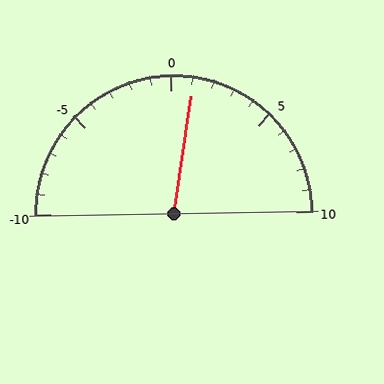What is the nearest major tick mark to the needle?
The nearest major tick mark is 0.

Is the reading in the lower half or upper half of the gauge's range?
The reading is in the upper half of the range (-10 to 10).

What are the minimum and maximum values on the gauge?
The gauge ranges from -10 to 10.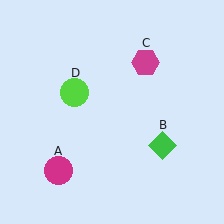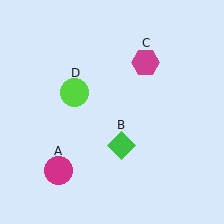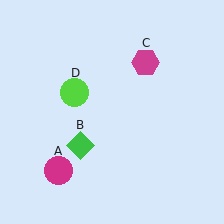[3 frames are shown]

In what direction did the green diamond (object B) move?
The green diamond (object B) moved left.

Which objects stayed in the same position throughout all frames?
Magenta circle (object A) and magenta hexagon (object C) and lime circle (object D) remained stationary.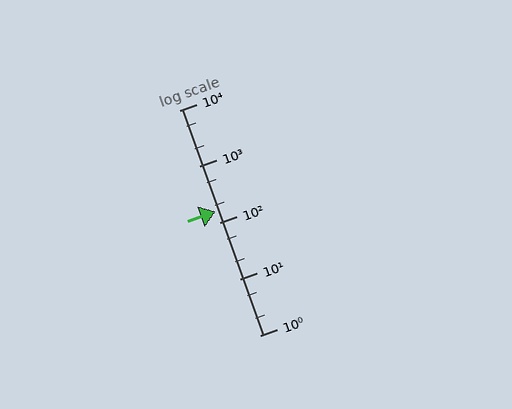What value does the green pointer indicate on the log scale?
The pointer indicates approximately 160.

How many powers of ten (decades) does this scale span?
The scale spans 4 decades, from 1 to 10000.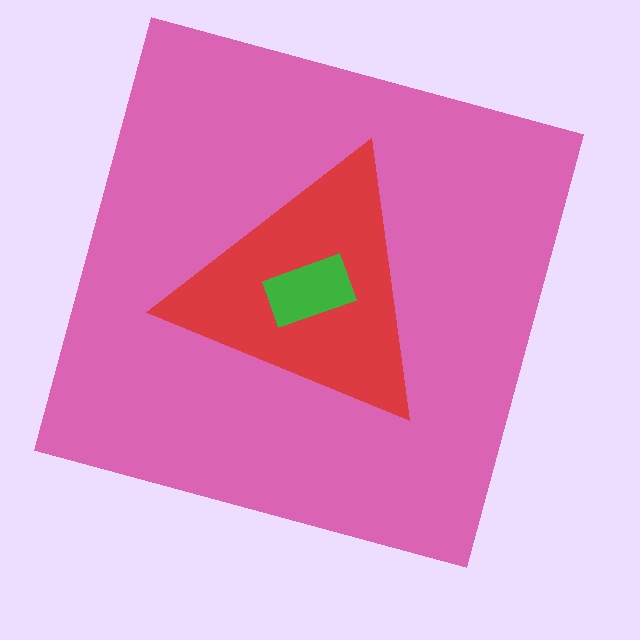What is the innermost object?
The green rectangle.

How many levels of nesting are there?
3.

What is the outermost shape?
The pink square.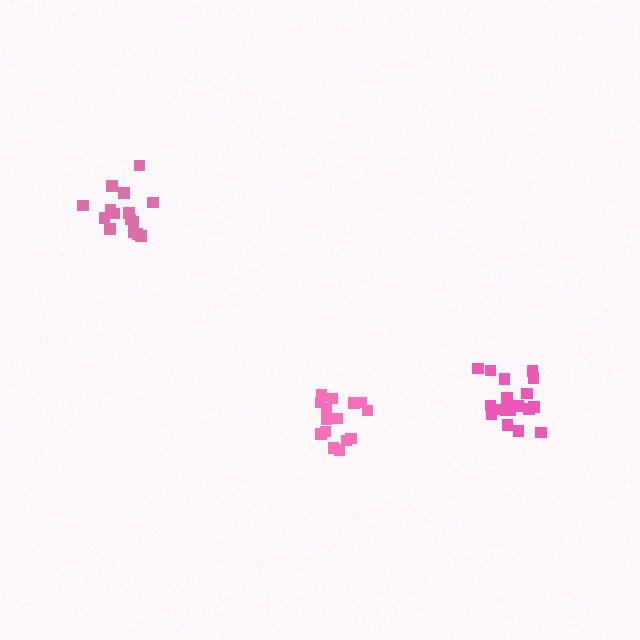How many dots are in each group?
Group 1: 15 dots, Group 2: 15 dots, Group 3: 19 dots (49 total).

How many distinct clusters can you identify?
There are 3 distinct clusters.